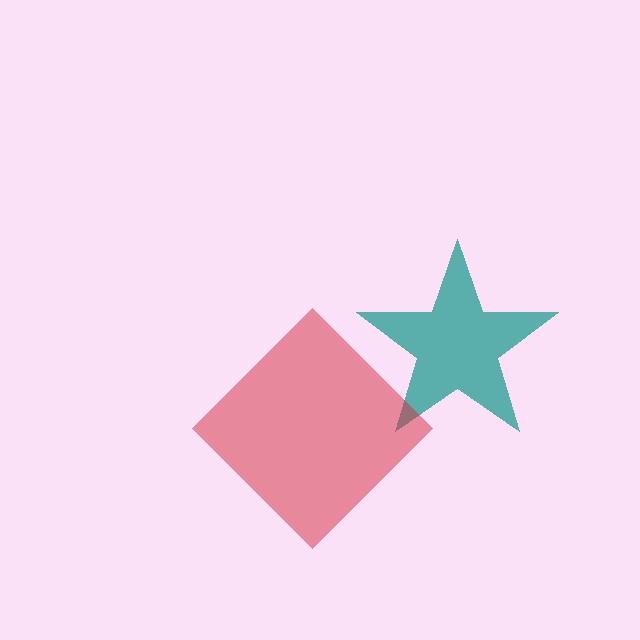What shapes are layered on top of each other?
The layered shapes are: a teal star, a red diamond.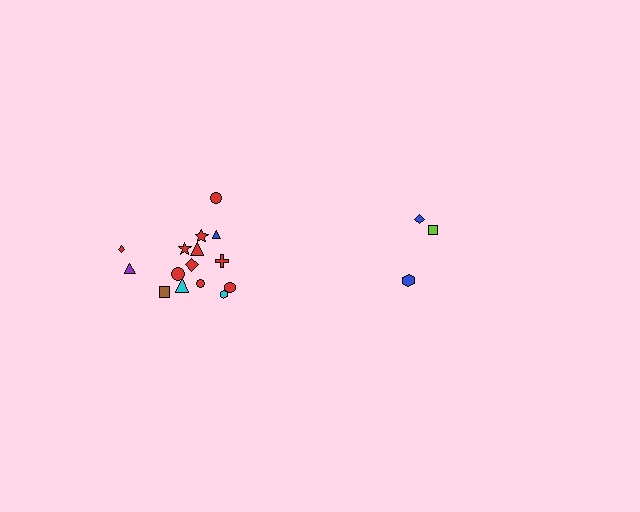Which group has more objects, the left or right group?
The left group.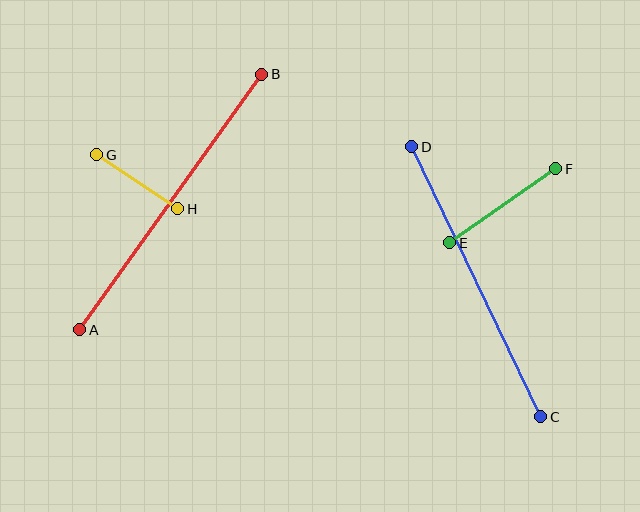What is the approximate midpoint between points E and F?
The midpoint is at approximately (503, 206) pixels.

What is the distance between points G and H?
The distance is approximately 97 pixels.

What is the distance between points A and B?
The distance is approximately 314 pixels.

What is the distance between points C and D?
The distance is approximately 299 pixels.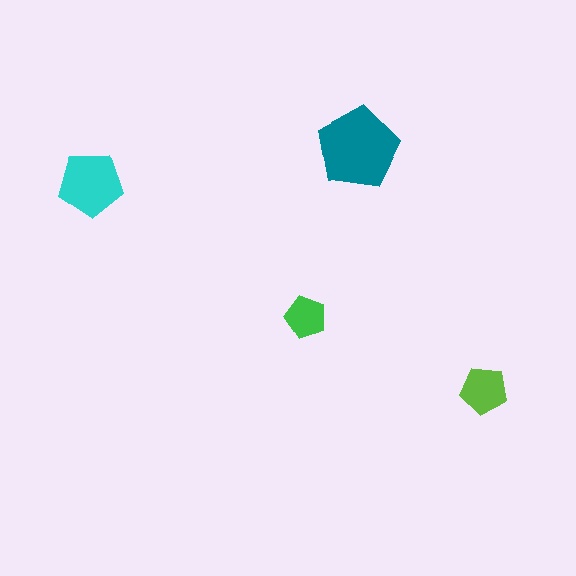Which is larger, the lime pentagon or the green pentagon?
The lime one.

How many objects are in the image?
There are 4 objects in the image.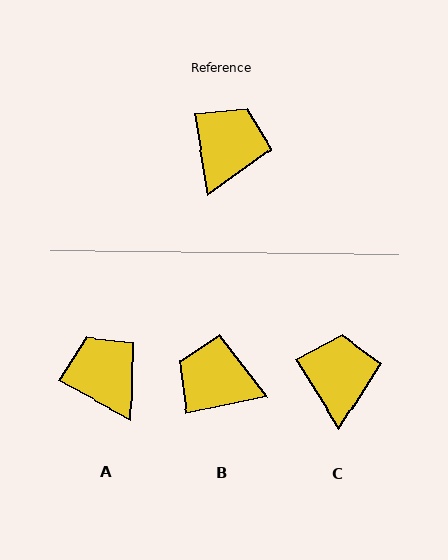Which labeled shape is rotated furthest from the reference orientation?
B, about 92 degrees away.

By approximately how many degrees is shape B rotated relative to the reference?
Approximately 92 degrees counter-clockwise.